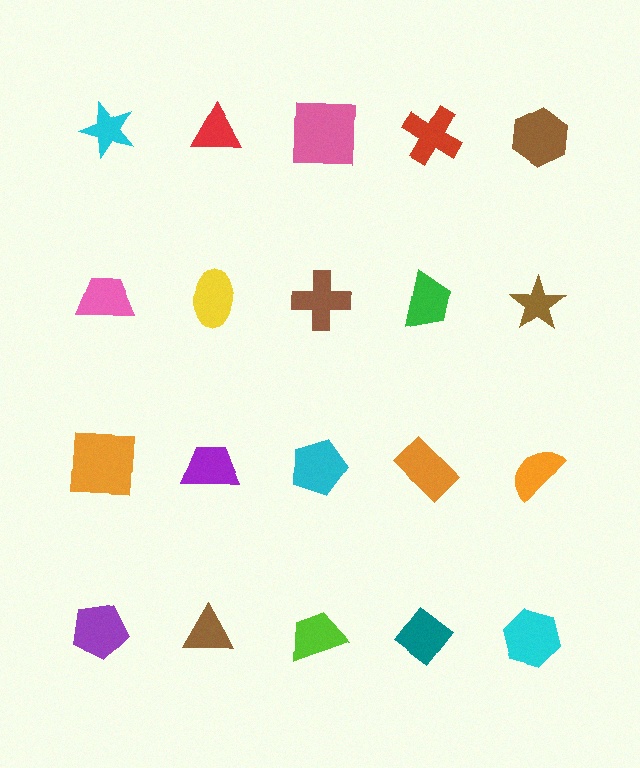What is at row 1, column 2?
A red triangle.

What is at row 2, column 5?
A brown star.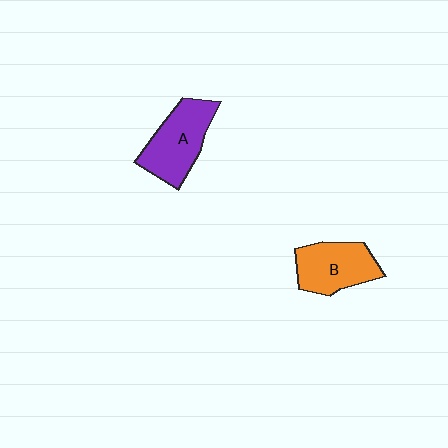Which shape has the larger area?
Shape A (purple).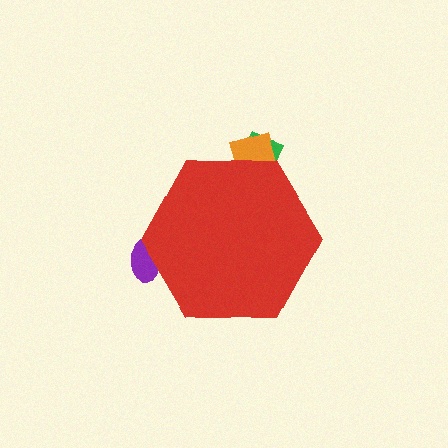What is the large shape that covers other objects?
A red hexagon.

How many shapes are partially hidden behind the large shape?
3 shapes are partially hidden.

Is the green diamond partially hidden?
Yes, the green diamond is partially hidden behind the red hexagon.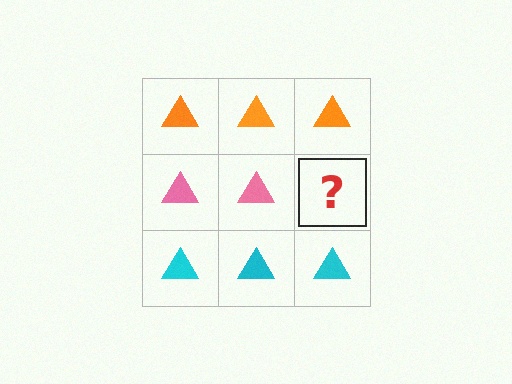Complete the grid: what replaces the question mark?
The question mark should be replaced with a pink triangle.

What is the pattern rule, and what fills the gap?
The rule is that each row has a consistent color. The gap should be filled with a pink triangle.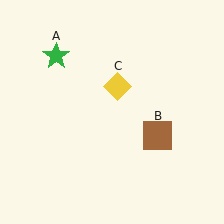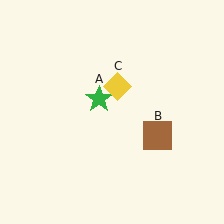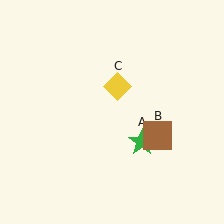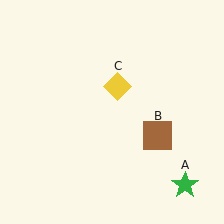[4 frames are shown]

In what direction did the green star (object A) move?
The green star (object A) moved down and to the right.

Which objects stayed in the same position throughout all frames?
Brown square (object B) and yellow diamond (object C) remained stationary.